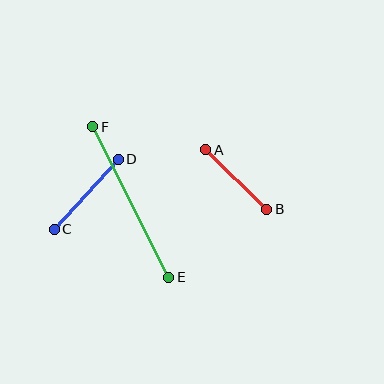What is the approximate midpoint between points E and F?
The midpoint is at approximately (131, 202) pixels.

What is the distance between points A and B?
The distance is approximately 85 pixels.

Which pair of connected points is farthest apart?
Points E and F are farthest apart.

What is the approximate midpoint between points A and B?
The midpoint is at approximately (236, 179) pixels.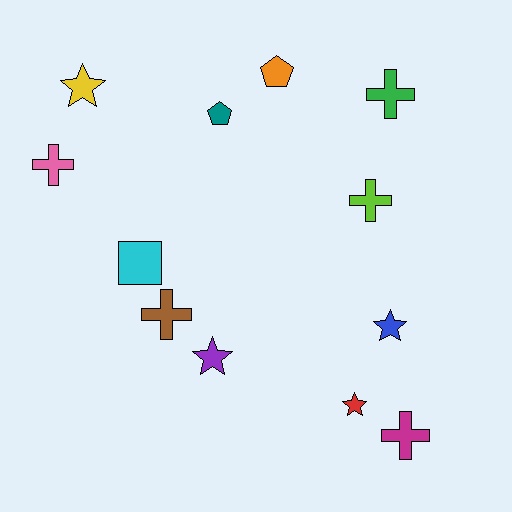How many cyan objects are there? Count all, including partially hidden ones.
There is 1 cyan object.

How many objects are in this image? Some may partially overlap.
There are 12 objects.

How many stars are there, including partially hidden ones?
There are 4 stars.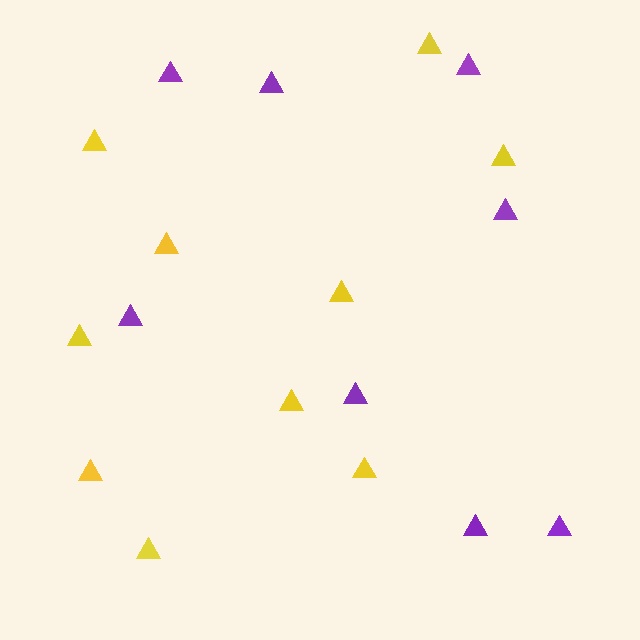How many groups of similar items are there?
There are 2 groups: one group of purple triangles (8) and one group of yellow triangles (10).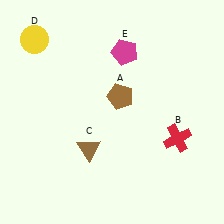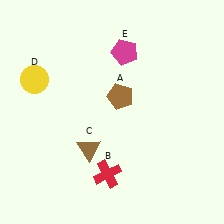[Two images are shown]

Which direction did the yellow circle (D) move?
The yellow circle (D) moved down.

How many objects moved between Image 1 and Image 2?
2 objects moved between the two images.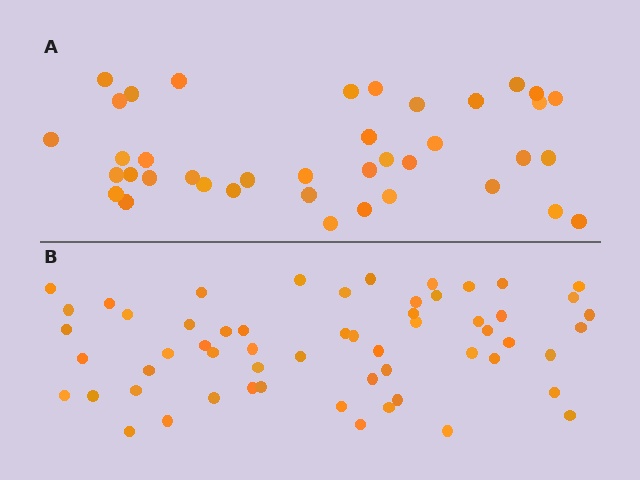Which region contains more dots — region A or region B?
Region B (the bottom region) has more dots.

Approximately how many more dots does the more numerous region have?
Region B has approximately 20 more dots than region A.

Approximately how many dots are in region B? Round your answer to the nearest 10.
About 60 dots. (The exact count is 58, which rounds to 60.)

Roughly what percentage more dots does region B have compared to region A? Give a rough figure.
About 50% more.